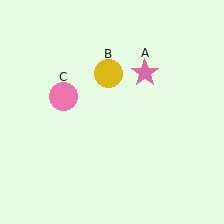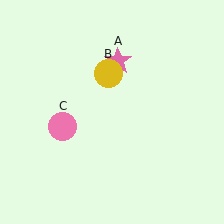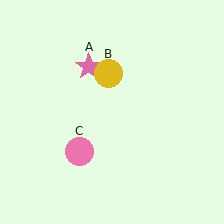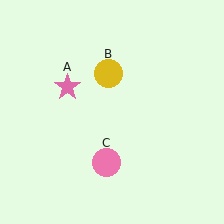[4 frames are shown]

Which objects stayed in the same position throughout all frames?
Yellow circle (object B) remained stationary.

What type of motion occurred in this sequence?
The pink star (object A), pink circle (object C) rotated counterclockwise around the center of the scene.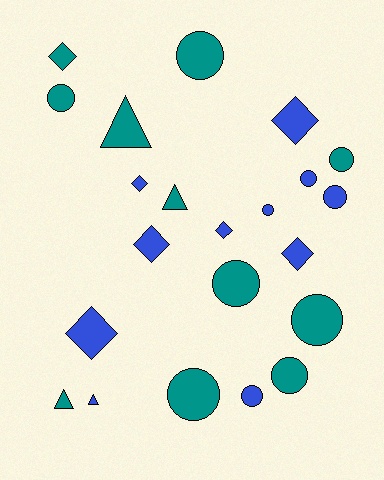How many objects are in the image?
There are 22 objects.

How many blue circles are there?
There are 4 blue circles.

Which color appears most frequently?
Teal, with 11 objects.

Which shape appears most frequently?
Circle, with 11 objects.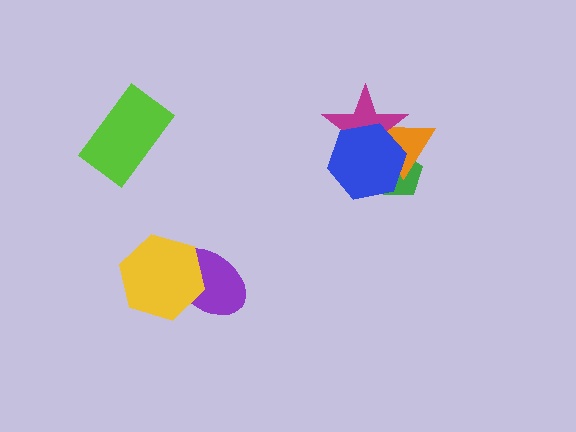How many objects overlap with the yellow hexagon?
1 object overlaps with the yellow hexagon.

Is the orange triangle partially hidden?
Yes, it is partially covered by another shape.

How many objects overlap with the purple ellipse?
1 object overlaps with the purple ellipse.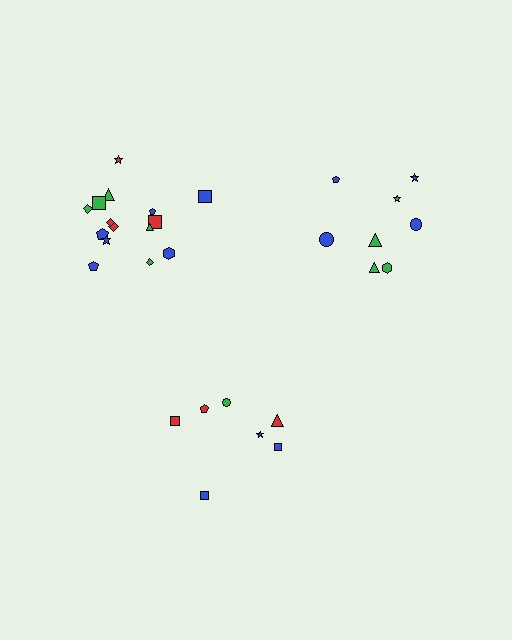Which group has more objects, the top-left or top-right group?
The top-left group.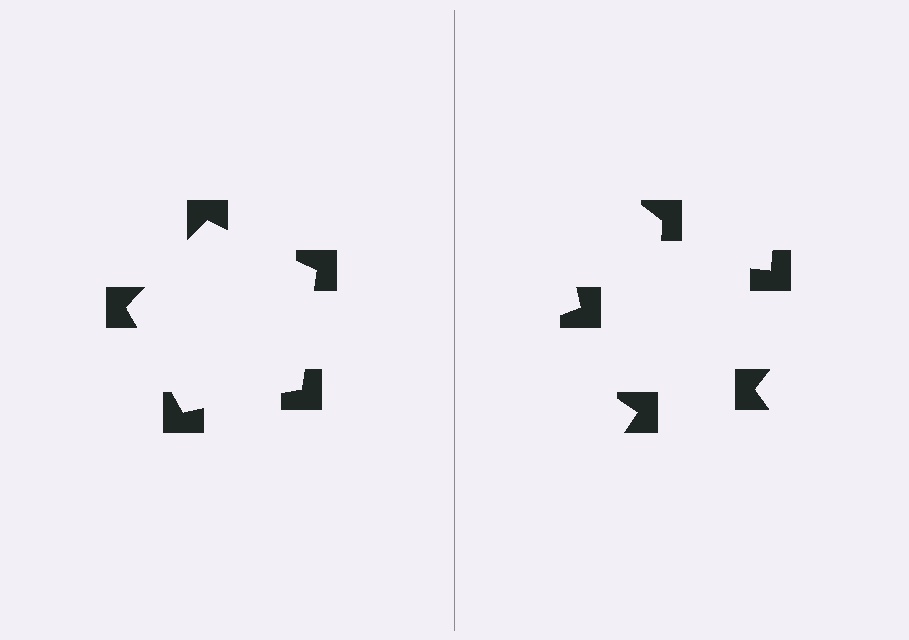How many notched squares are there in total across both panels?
10 — 5 on each side.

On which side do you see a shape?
An illusory pentagon appears on the left side. On the right side the wedge cuts are rotated, so no coherent shape forms.